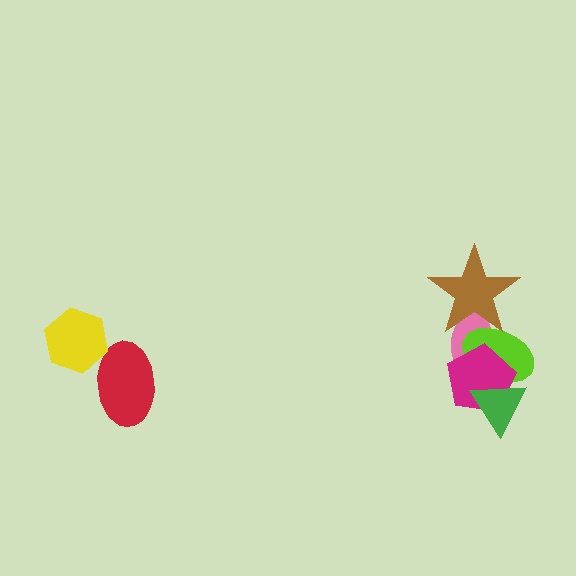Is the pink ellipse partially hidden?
Yes, it is partially covered by another shape.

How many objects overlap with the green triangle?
2 objects overlap with the green triangle.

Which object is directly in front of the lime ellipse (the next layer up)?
The magenta pentagon is directly in front of the lime ellipse.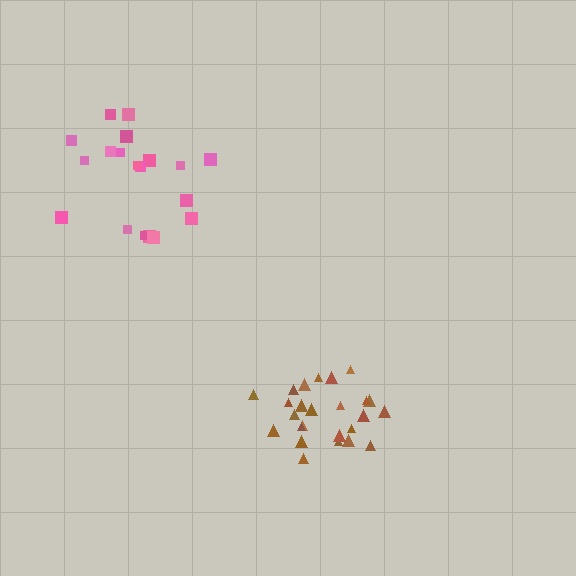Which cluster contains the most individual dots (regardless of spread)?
Brown (25).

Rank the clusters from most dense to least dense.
brown, pink.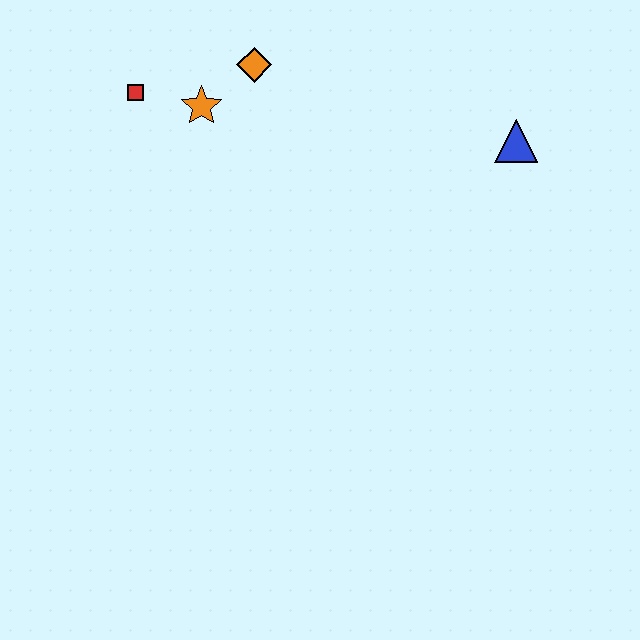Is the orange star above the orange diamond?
No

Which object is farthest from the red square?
The blue triangle is farthest from the red square.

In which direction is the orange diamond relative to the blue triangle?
The orange diamond is to the left of the blue triangle.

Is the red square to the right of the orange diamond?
No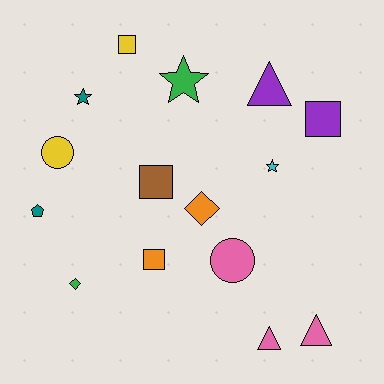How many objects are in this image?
There are 15 objects.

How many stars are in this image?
There are 3 stars.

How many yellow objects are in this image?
There are 2 yellow objects.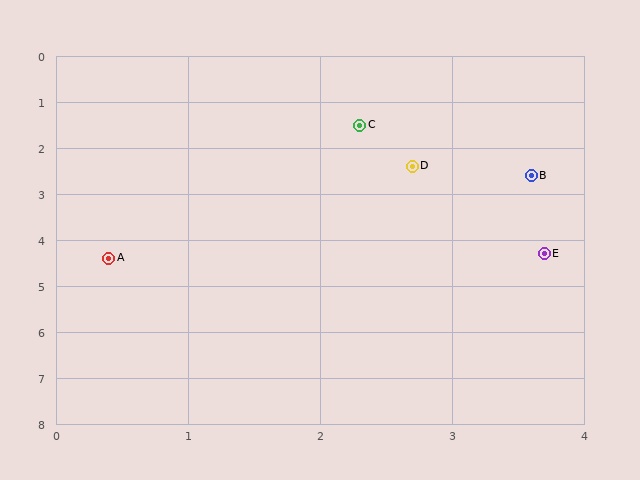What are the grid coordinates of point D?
Point D is at approximately (2.7, 2.4).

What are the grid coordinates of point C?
Point C is at approximately (2.3, 1.5).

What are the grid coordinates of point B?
Point B is at approximately (3.6, 2.6).